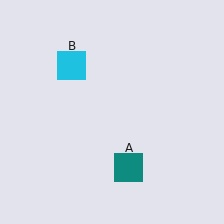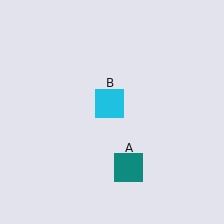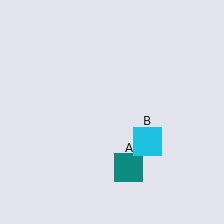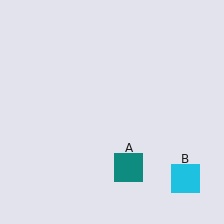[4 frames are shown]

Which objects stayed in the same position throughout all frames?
Teal square (object A) remained stationary.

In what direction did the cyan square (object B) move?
The cyan square (object B) moved down and to the right.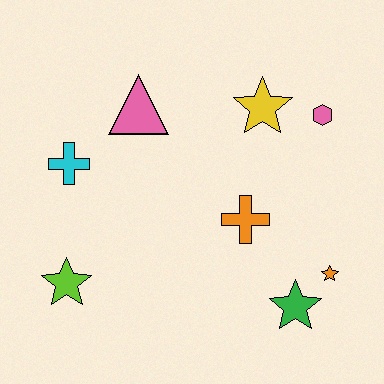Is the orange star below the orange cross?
Yes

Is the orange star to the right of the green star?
Yes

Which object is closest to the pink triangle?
The cyan cross is closest to the pink triangle.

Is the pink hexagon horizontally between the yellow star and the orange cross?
No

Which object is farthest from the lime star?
The pink hexagon is farthest from the lime star.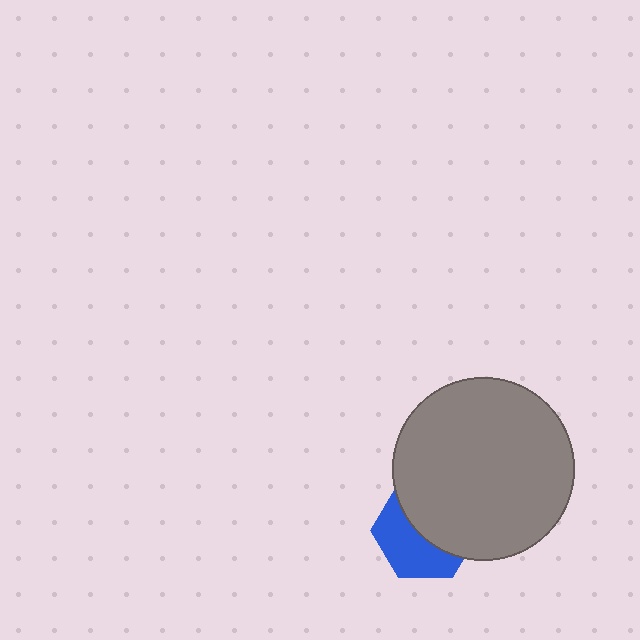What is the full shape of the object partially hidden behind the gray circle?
The partially hidden object is a blue hexagon.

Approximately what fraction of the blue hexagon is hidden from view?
Roughly 53% of the blue hexagon is hidden behind the gray circle.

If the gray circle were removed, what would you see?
You would see the complete blue hexagon.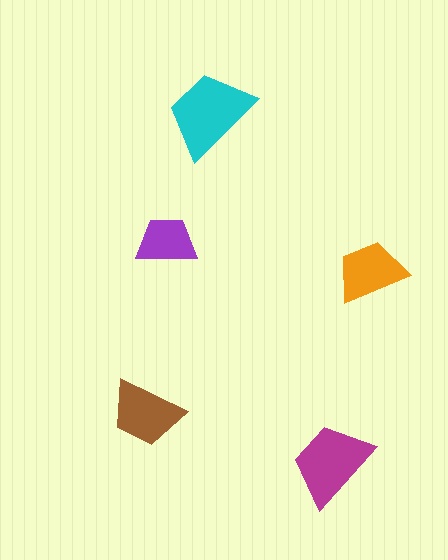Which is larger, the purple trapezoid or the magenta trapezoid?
The magenta one.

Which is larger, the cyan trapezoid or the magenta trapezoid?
The cyan one.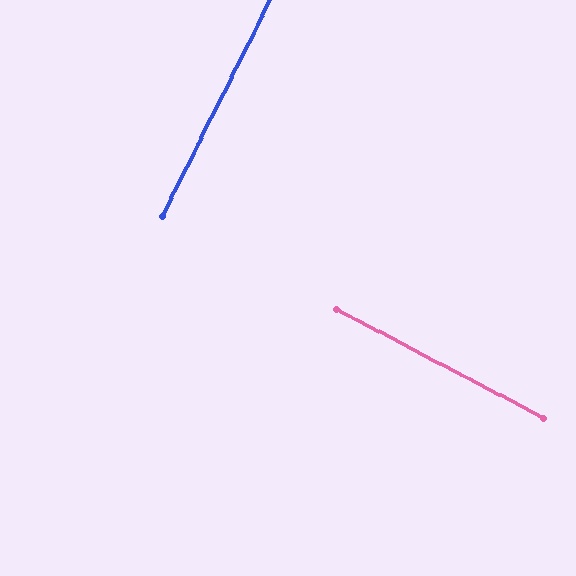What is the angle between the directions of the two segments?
Approximately 89 degrees.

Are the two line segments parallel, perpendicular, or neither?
Perpendicular — they meet at approximately 89°.